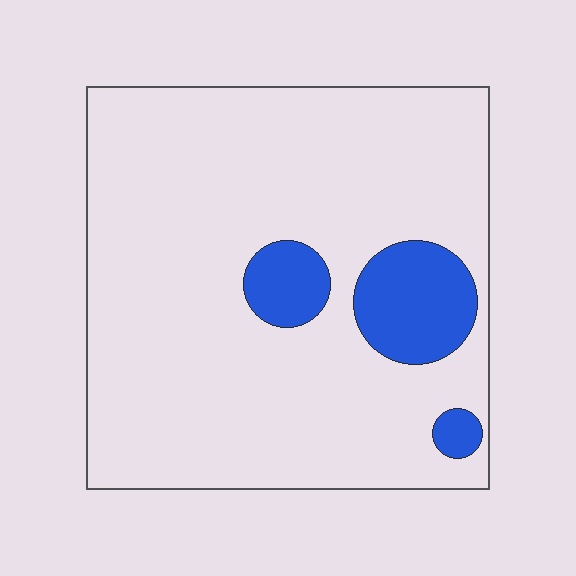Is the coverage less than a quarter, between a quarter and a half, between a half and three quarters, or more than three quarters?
Less than a quarter.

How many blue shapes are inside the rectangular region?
3.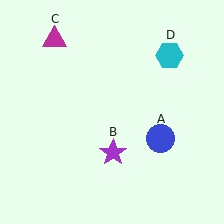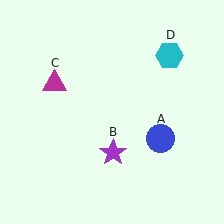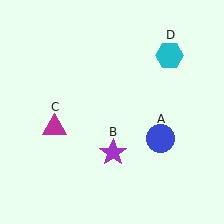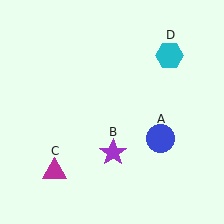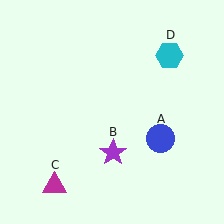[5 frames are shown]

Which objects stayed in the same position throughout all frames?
Blue circle (object A) and purple star (object B) and cyan hexagon (object D) remained stationary.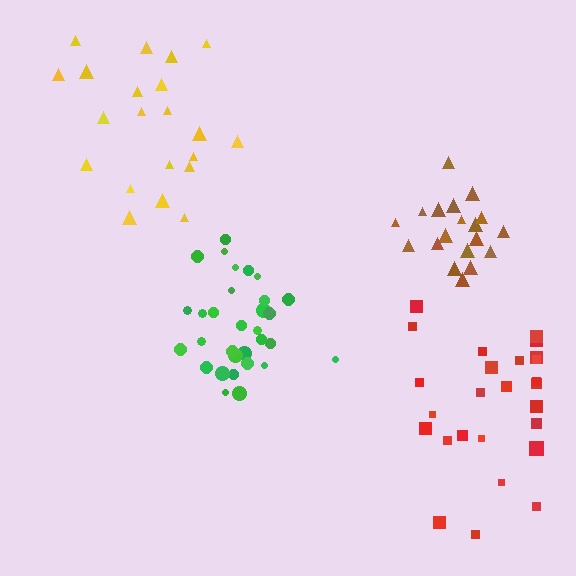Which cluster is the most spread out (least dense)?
Yellow.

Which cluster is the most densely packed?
Green.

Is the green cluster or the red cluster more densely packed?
Green.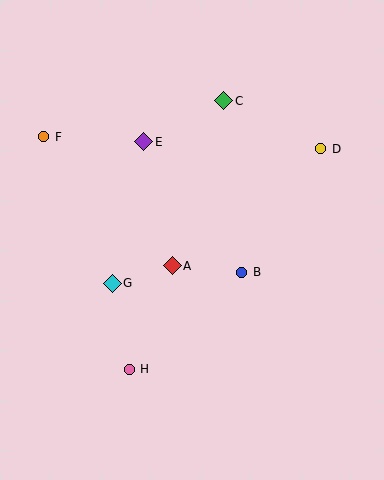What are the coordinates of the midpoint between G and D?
The midpoint between G and D is at (217, 216).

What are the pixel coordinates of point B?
Point B is at (242, 272).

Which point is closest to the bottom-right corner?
Point B is closest to the bottom-right corner.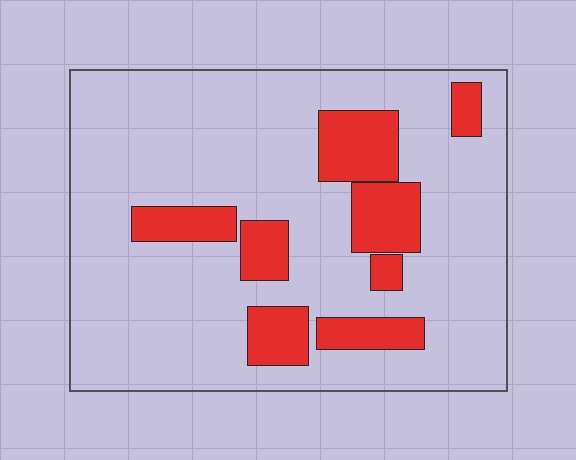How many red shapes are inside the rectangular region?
8.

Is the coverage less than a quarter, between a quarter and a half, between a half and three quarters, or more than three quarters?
Less than a quarter.